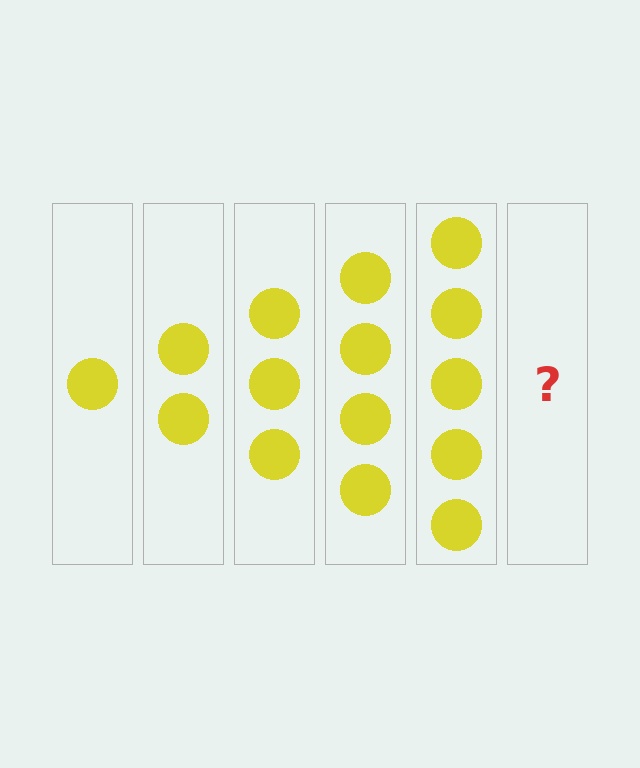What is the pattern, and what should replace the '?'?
The pattern is that each step adds one more circle. The '?' should be 6 circles.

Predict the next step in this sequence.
The next step is 6 circles.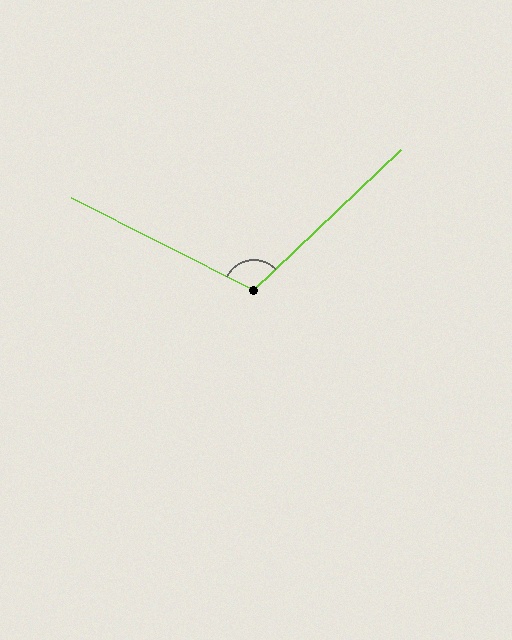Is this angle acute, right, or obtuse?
It is obtuse.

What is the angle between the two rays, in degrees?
Approximately 110 degrees.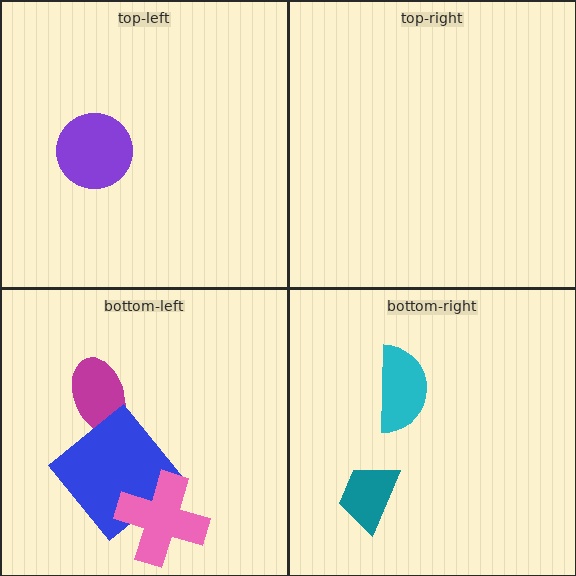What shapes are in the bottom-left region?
The magenta ellipse, the blue diamond, the pink cross.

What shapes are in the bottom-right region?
The teal trapezoid, the cyan semicircle.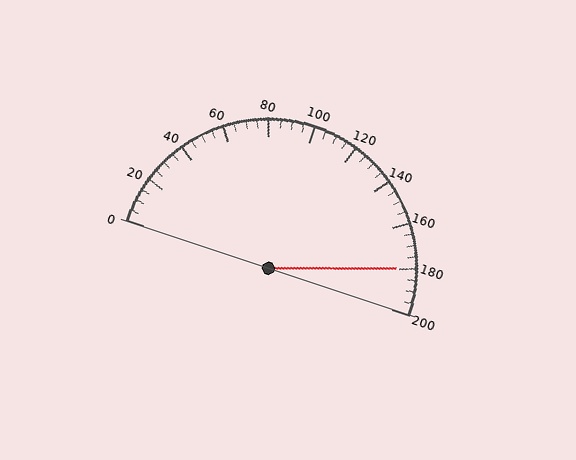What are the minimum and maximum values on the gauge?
The gauge ranges from 0 to 200.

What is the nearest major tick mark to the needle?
The nearest major tick mark is 180.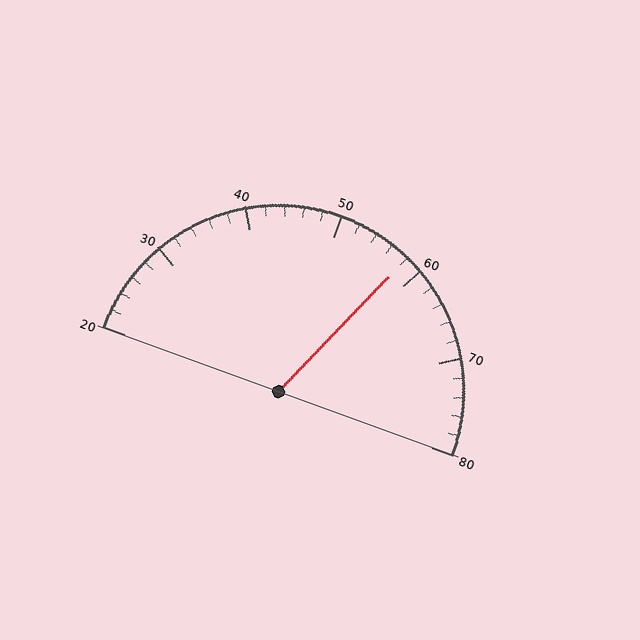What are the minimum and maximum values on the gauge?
The gauge ranges from 20 to 80.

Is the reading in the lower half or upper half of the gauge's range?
The reading is in the upper half of the range (20 to 80).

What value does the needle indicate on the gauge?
The needle indicates approximately 58.